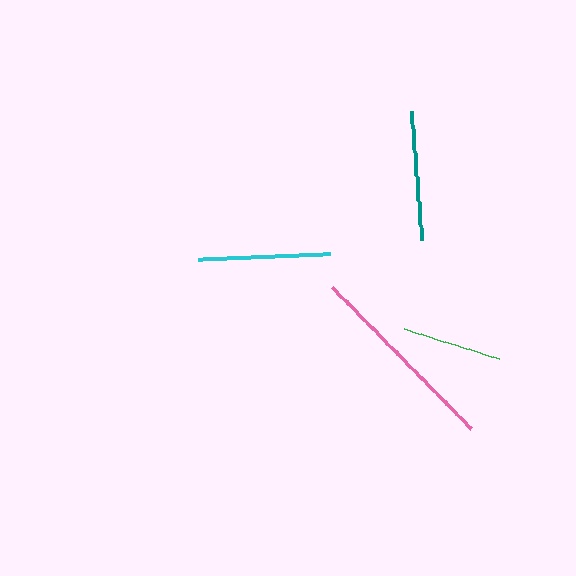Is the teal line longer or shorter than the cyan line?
The cyan line is longer than the teal line.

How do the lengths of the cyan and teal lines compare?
The cyan and teal lines are approximately the same length.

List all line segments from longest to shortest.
From longest to shortest: pink, cyan, teal, green.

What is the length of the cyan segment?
The cyan segment is approximately 132 pixels long.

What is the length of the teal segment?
The teal segment is approximately 130 pixels long.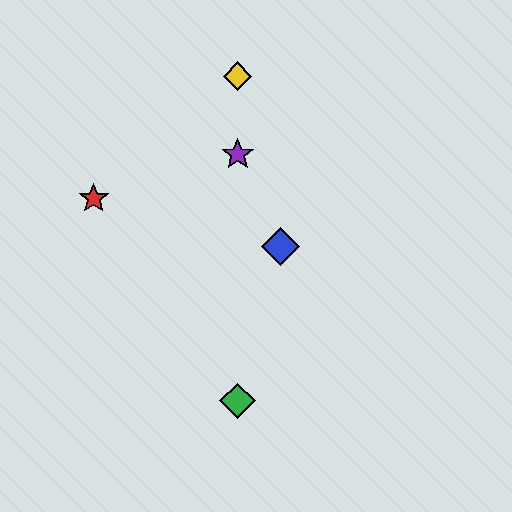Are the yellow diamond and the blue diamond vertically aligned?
No, the yellow diamond is at x≈238 and the blue diamond is at x≈281.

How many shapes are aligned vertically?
3 shapes (the green diamond, the yellow diamond, the purple star) are aligned vertically.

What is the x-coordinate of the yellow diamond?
The yellow diamond is at x≈238.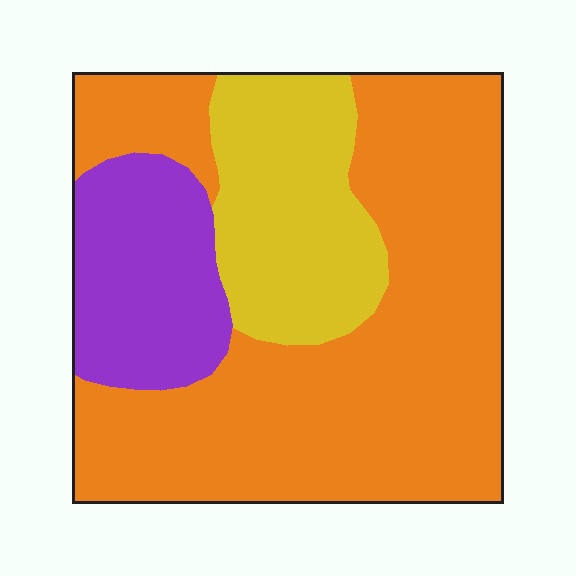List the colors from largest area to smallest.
From largest to smallest: orange, yellow, purple.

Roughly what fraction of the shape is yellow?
Yellow covers around 20% of the shape.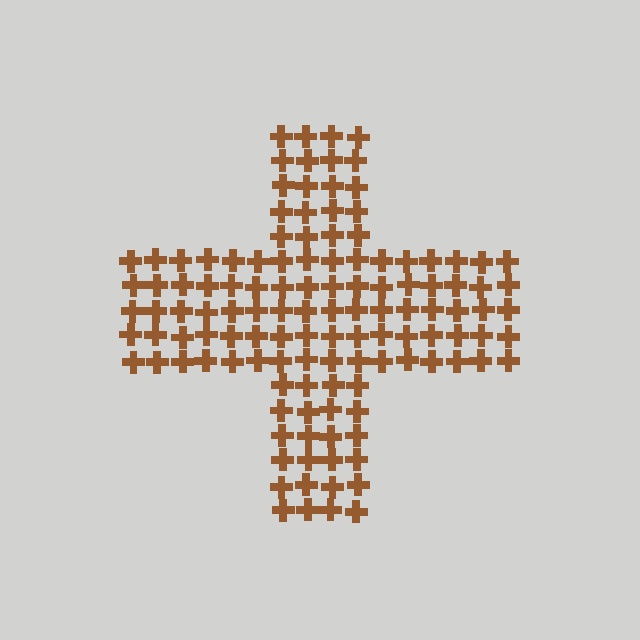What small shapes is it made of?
It is made of small crosses.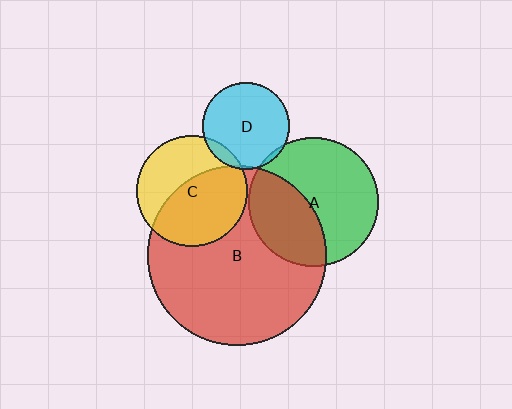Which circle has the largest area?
Circle B (red).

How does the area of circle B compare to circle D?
Approximately 4.3 times.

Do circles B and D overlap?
Yes.